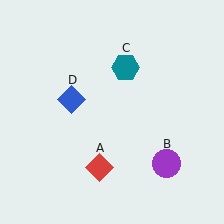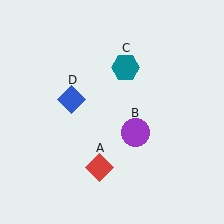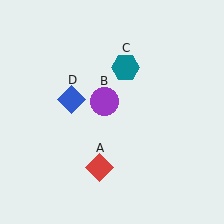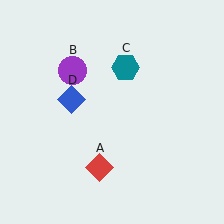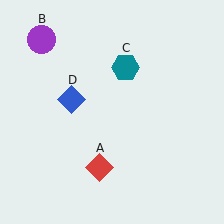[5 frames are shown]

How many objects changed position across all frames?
1 object changed position: purple circle (object B).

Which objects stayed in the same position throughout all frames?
Red diamond (object A) and teal hexagon (object C) and blue diamond (object D) remained stationary.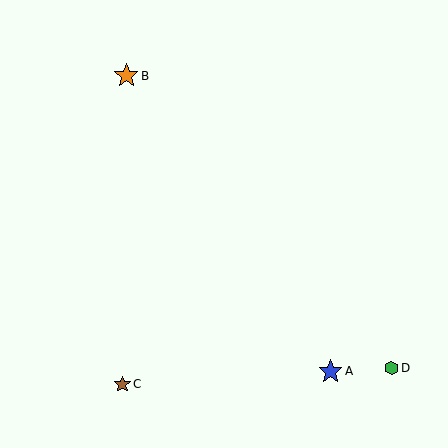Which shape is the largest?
The blue star (labeled A) is the largest.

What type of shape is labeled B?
Shape B is an orange star.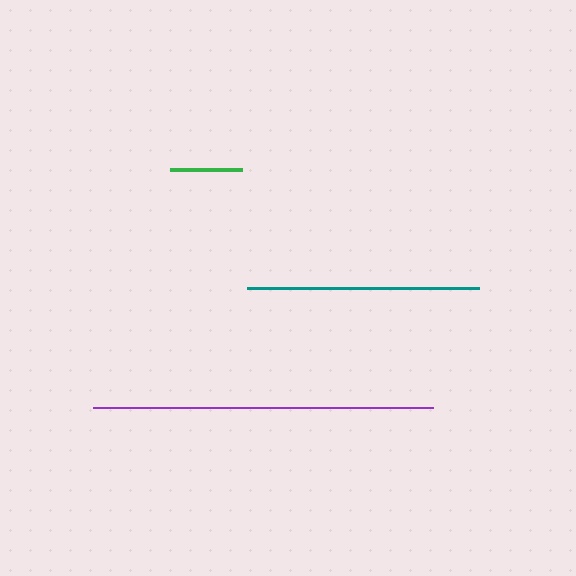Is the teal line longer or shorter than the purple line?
The purple line is longer than the teal line.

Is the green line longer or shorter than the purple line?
The purple line is longer than the green line.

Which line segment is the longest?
The purple line is the longest at approximately 340 pixels.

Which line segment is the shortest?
The green line is the shortest at approximately 72 pixels.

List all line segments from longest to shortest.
From longest to shortest: purple, teal, green.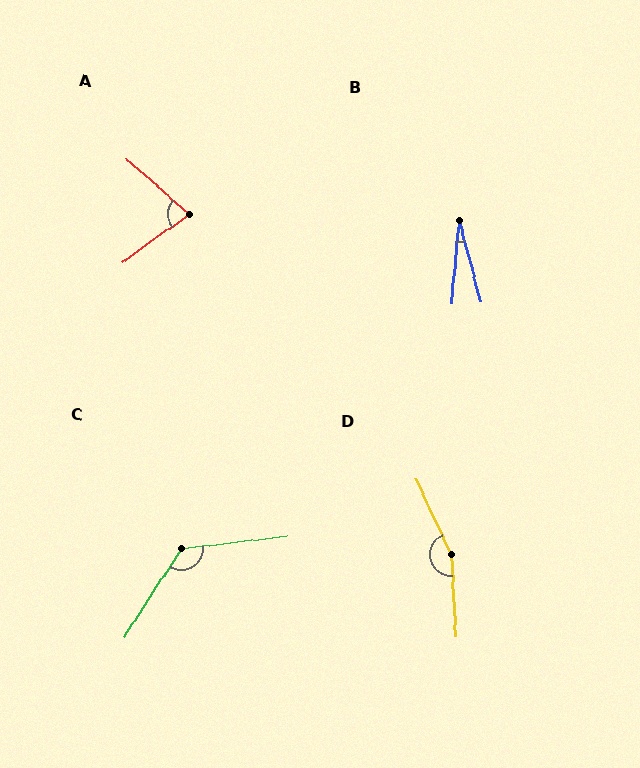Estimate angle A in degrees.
Approximately 77 degrees.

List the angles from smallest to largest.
B (20°), A (77°), C (129°), D (158°).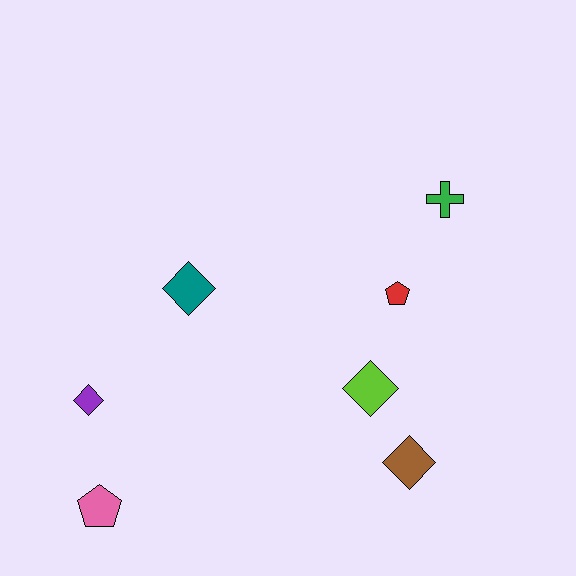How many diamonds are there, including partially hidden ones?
There are 4 diamonds.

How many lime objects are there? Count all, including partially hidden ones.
There is 1 lime object.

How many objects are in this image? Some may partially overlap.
There are 7 objects.